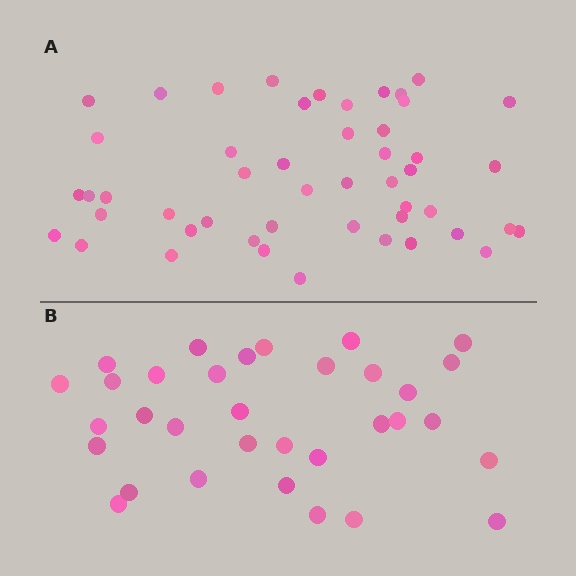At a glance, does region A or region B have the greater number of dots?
Region A (the top region) has more dots.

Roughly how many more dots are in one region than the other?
Region A has approximately 15 more dots than region B.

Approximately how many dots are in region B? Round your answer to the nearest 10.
About 30 dots. (The exact count is 33, which rounds to 30.)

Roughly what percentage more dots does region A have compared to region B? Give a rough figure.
About 50% more.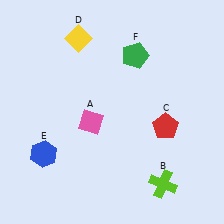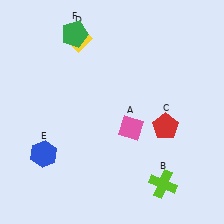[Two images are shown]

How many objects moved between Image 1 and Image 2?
2 objects moved between the two images.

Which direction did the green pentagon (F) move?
The green pentagon (F) moved left.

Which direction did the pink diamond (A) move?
The pink diamond (A) moved right.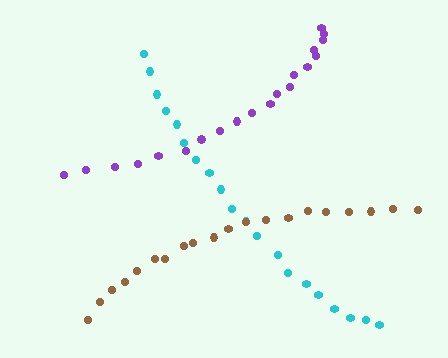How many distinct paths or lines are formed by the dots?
There are 3 distinct paths.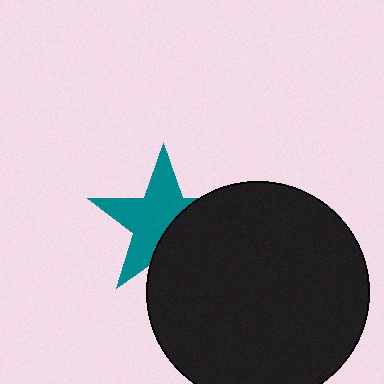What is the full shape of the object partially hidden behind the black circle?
The partially hidden object is a teal star.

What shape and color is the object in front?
The object in front is a black circle.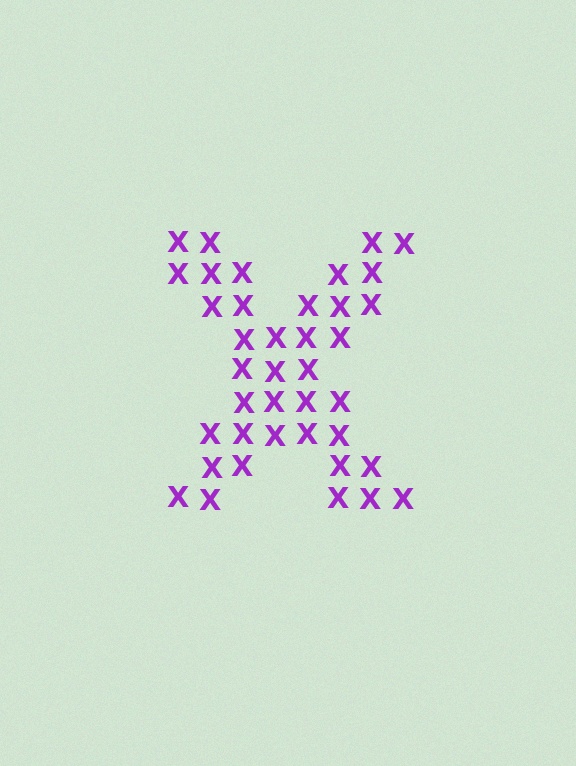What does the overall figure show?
The overall figure shows the letter X.